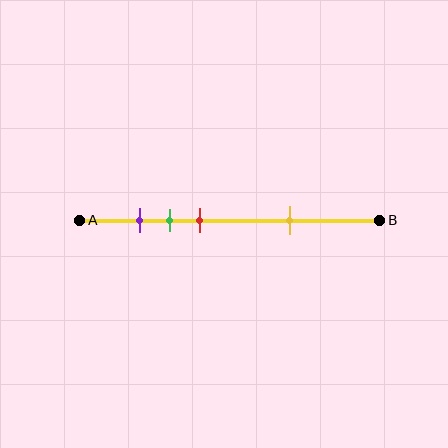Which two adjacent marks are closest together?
The purple and green marks are the closest adjacent pair.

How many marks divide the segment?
There are 4 marks dividing the segment.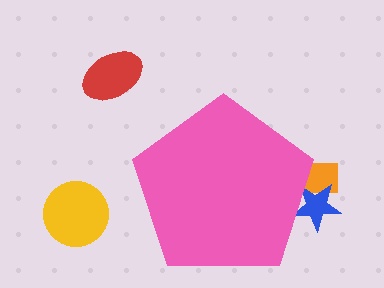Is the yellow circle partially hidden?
No, the yellow circle is fully visible.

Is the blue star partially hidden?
Yes, the blue star is partially hidden behind the pink pentagon.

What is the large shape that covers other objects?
A pink pentagon.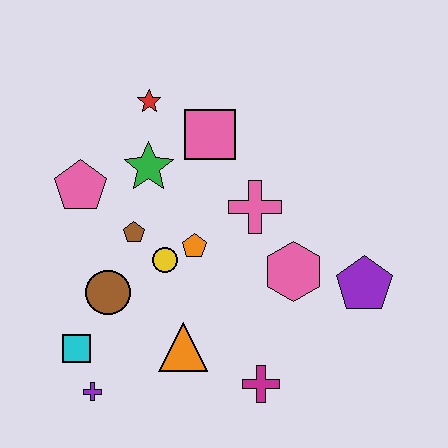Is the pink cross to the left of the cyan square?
No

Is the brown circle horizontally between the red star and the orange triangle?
No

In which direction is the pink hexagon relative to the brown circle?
The pink hexagon is to the right of the brown circle.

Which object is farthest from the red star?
The magenta cross is farthest from the red star.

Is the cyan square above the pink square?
No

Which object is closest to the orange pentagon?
The yellow circle is closest to the orange pentagon.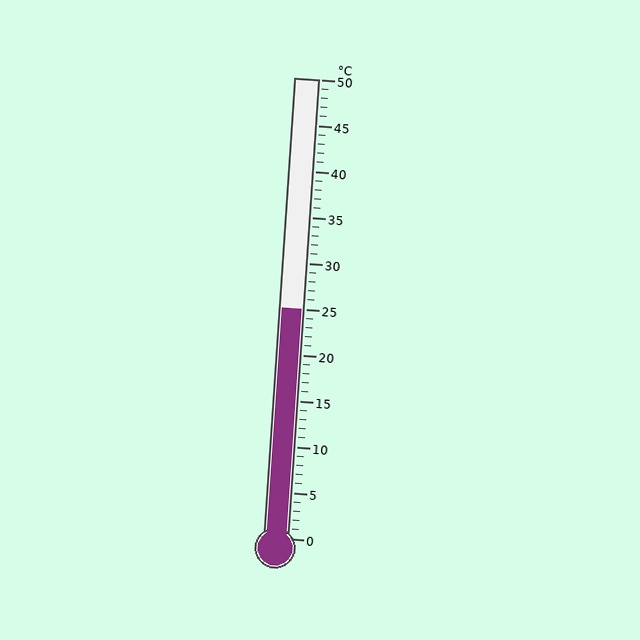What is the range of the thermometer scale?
The thermometer scale ranges from 0°C to 50°C.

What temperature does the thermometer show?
The thermometer shows approximately 25°C.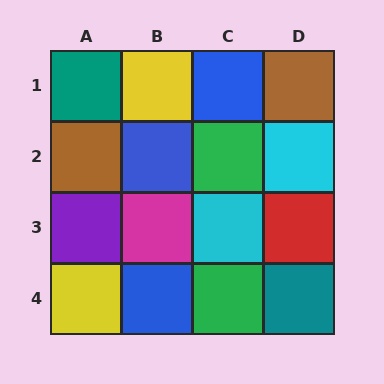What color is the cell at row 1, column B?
Yellow.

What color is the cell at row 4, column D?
Teal.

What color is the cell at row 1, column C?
Blue.